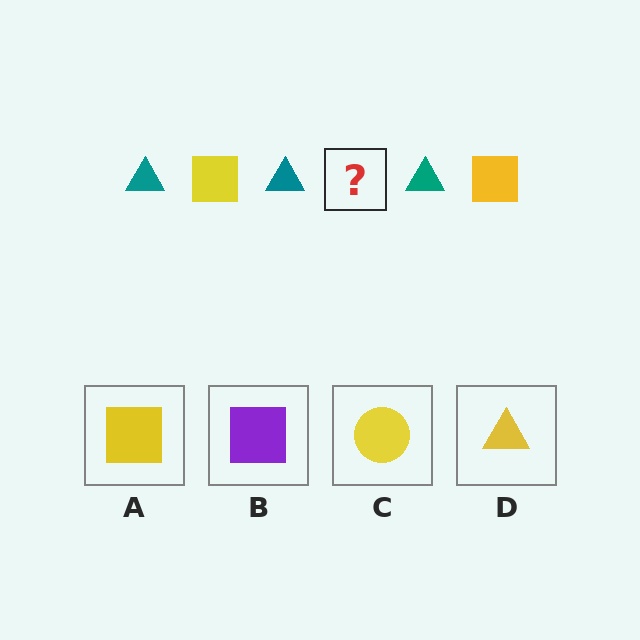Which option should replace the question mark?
Option A.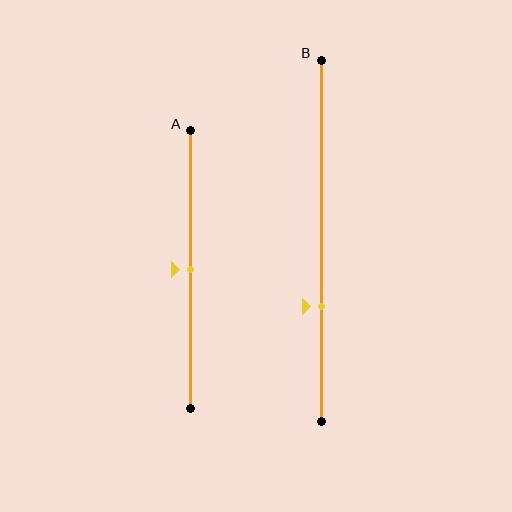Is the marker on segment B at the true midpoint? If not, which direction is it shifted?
No, the marker on segment B is shifted downward by about 18% of the segment length.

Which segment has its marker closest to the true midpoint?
Segment A has its marker closest to the true midpoint.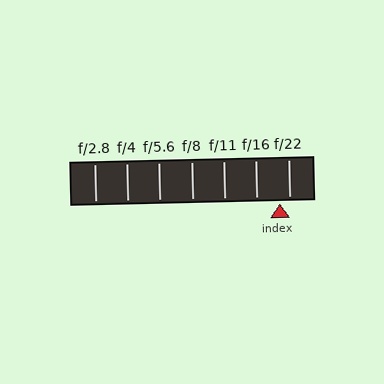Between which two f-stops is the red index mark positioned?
The index mark is between f/16 and f/22.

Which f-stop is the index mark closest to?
The index mark is closest to f/22.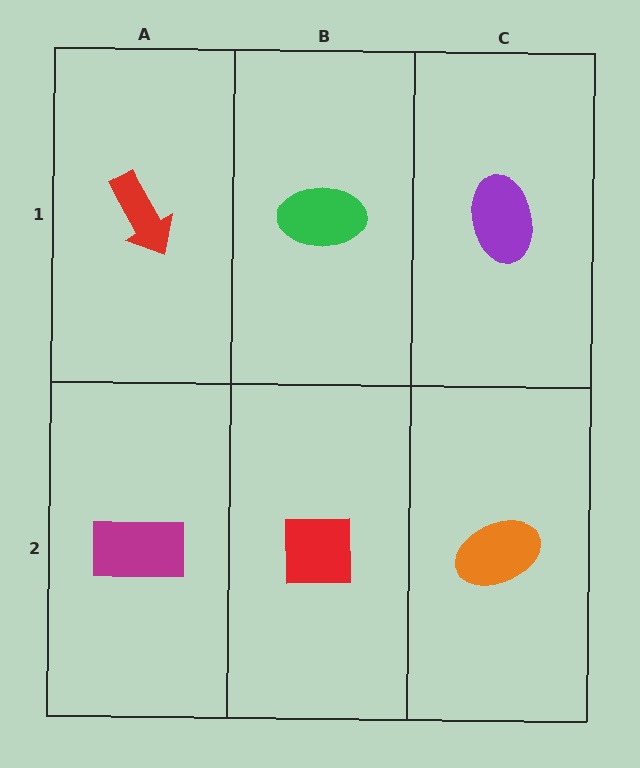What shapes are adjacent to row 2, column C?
A purple ellipse (row 1, column C), a red square (row 2, column B).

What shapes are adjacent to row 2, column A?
A red arrow (row 1, column A), a red square (row 2, column B).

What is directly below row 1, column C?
An orange ellipse.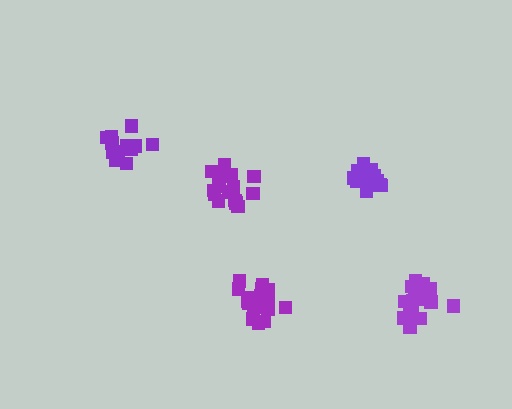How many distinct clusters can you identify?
There are 5 distinct clusters.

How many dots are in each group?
Group 1: 19 dots, Group 2: 14 dots, Group 3: 19 dots, Group 4: 14 dots, Group 5: 20 dots (86 total).